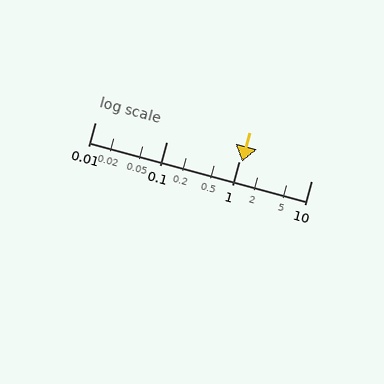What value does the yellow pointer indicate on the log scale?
The pointer indicates approximately 1.1.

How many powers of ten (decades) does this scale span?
The scale spans 3 decades, from 0.01 to 10.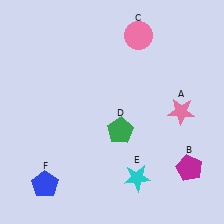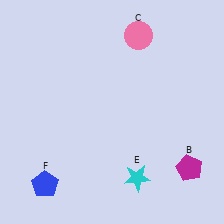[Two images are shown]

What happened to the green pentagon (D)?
The green pentagon (D) was removed in Image 2. It was in the bottom-right area of Image 1.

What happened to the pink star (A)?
The pink star (A) was removed in Image 2. It was in the top-right area of Image 1.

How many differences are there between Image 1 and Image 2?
There are 2 differences between the two images.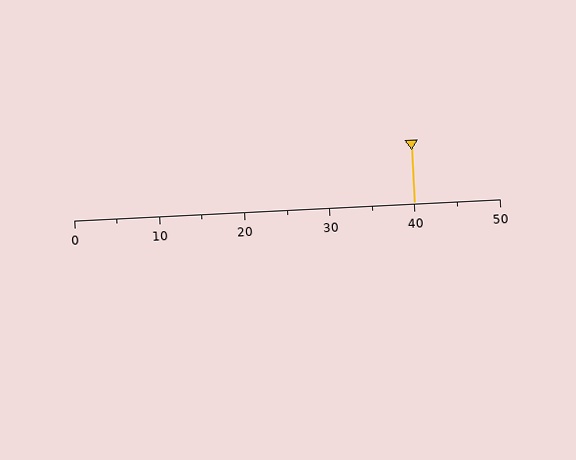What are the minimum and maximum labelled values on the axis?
The axis runs from 0 to 50.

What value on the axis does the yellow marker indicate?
The marker indicates approximately 40.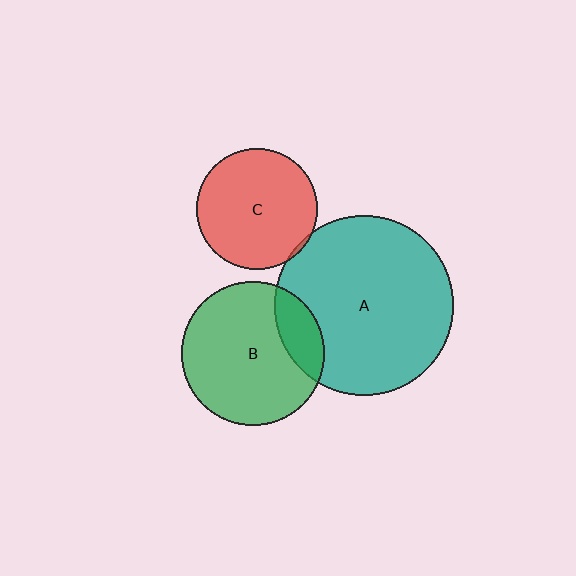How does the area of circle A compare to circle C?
Approximately 2.2 times.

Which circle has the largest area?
Circle A (teal).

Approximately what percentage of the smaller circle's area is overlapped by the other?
Approximately 5%.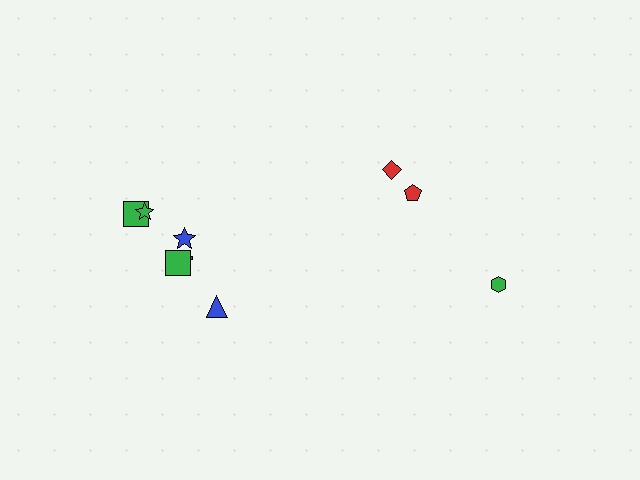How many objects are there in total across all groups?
There are 9 objects.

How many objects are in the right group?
There are 3 objects.